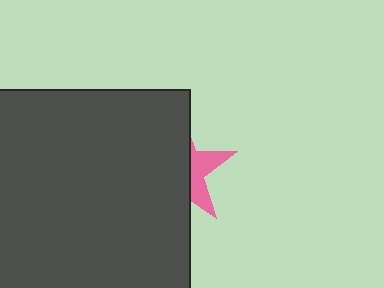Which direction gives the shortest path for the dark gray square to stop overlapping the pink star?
Moving left gives the shortest separation.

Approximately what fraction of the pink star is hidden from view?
Roughly 68% of the pink star is hidden behind the dark gray square.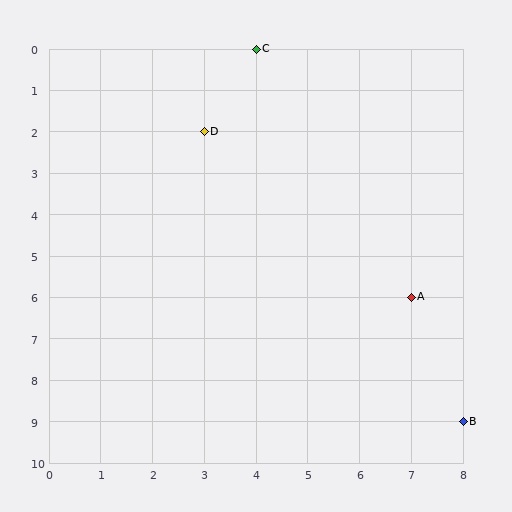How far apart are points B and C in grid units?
Points B and C are 4 columns and 9 rows apart (about 9.8 grid units diagonally).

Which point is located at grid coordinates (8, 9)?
Point B is at (8, 9).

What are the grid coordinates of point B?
Point B is at grid coordinates (8, 9).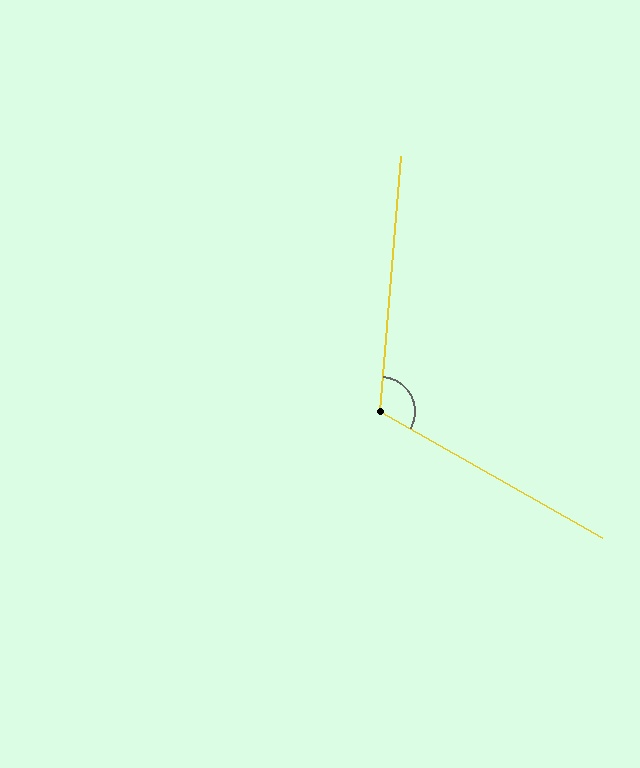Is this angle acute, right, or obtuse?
It is obtuse.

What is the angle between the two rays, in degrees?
Approximately 115 degrees.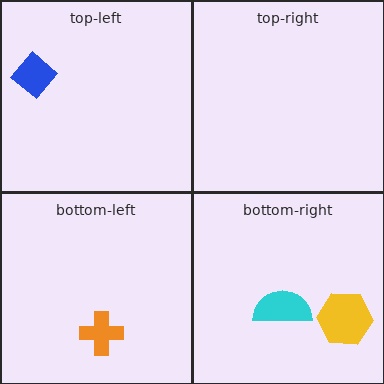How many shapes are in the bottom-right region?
2.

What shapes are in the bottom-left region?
The orange cross.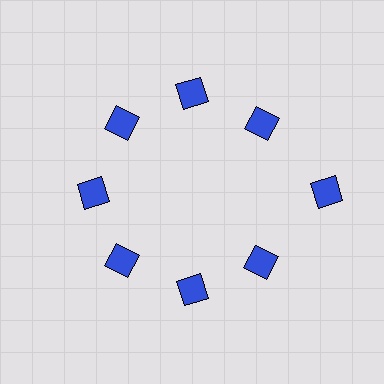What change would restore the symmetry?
The symmetry would be restored by moving it inward, back onto the ring so that all 8 diamonds sit at equal angles and equal distance from the center.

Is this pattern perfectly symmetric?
No. The 8 blue diamonds are arranged in a ring, but one element near the 3 o'clock position is pushed outward from the center, breaking the 8-fold rotational symmetry.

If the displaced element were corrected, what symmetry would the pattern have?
It would have 8-fold rotational symmetry — the pattern would map onto itself every 45 degrees.